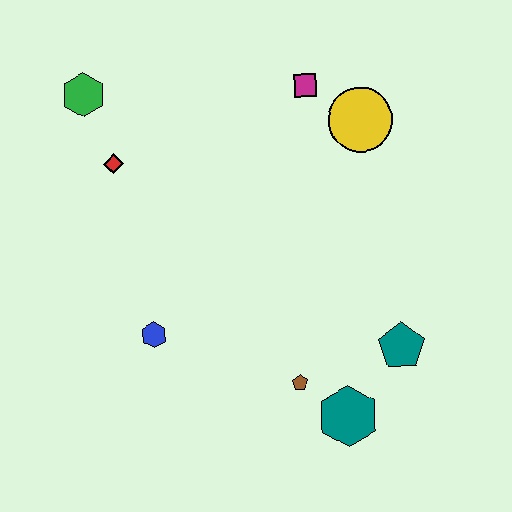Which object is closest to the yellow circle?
The magenta square is closest to the yellow circle.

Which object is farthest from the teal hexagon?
The green hexagon is farthest from the teal hexagon.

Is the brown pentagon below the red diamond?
Yes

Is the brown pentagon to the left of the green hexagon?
No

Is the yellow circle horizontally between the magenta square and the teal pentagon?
Yes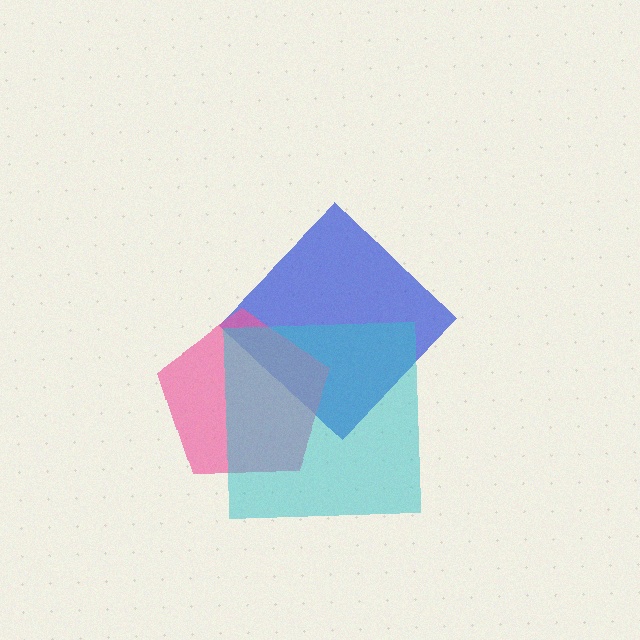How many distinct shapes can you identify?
There are 3 distinct shapes: a blue diamond, a pink pentagon, a cyan square.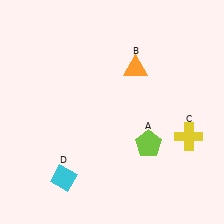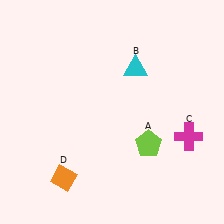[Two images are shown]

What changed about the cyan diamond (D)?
In Image 1, D is cyan. In Image 2, it changed to orange.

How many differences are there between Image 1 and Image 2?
There are 3 differences between the two images.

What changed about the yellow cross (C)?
In Image 1, C is yellow. In Image 2, it changed to magenta.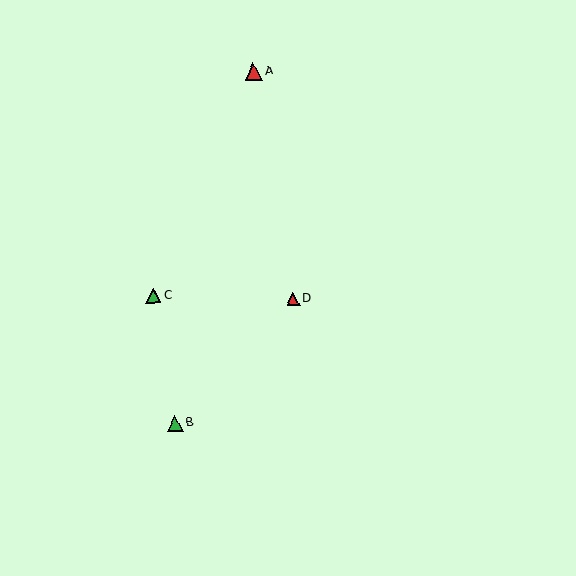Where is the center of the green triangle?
The center of the green triangle is at (153, 296).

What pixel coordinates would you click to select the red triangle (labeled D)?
Click at (293, 299) to select the red triangle D.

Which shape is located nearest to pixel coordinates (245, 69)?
The red triangle (labeled A) at (253, 72) is nearest to that location.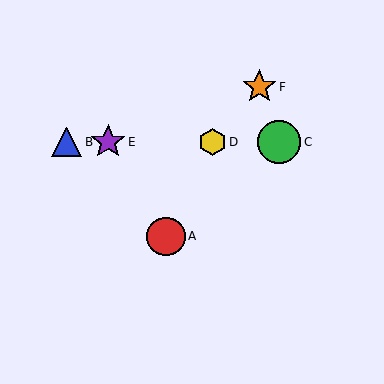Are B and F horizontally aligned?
No, B is at y≈142 and F is at y≈87.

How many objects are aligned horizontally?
4 objects (B, C, D, E) are aligned horizontally.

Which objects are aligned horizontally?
Objects B, C, D, E are aligned horizontally.